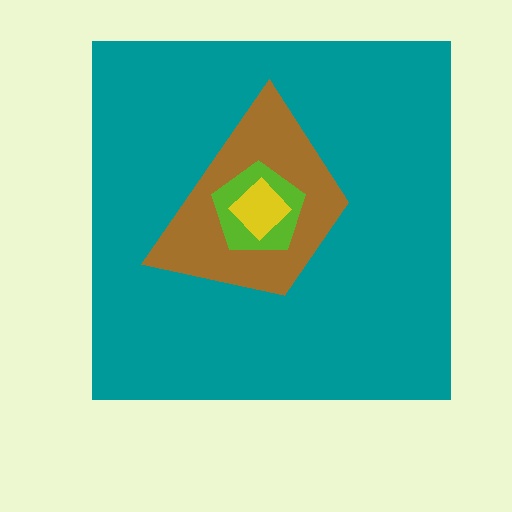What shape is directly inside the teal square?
The brown trapezoid.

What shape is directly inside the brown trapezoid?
The lime pentagon.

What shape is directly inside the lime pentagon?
The yellow diamond.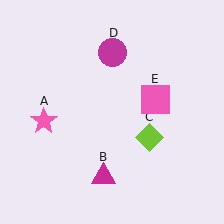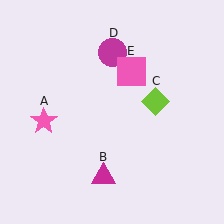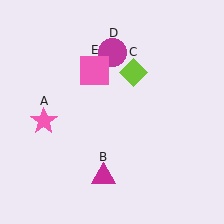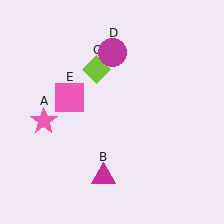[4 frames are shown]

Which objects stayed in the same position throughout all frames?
Pink star (object A) and magenta triangle (object B) and magenta circle (object D) remained stationary.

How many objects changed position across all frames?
2 objects changed position: lime diamond (object C), pink square (object E).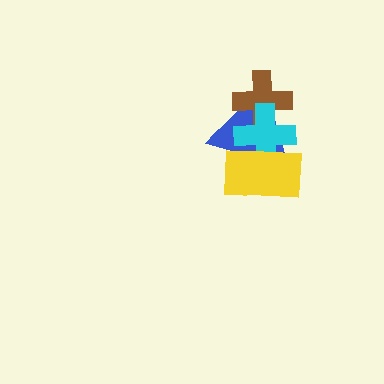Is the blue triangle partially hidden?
Yes, it is partially covered by another shape.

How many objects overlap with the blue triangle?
3 objects overlap with the blue triangle.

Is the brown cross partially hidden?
Yes, it is partially covered by another shape.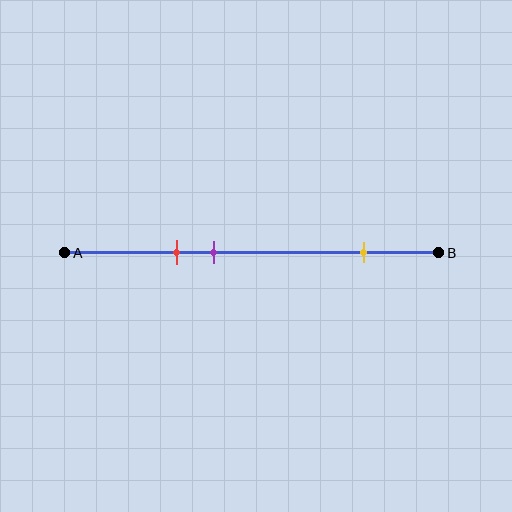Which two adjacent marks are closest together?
The red and purple marks are the closest adjacent pair.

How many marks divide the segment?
There are 3 marks dividing the segment.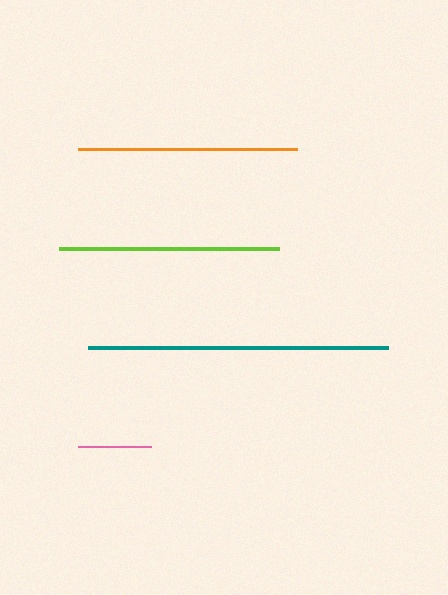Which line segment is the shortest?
The pink line is the shortest at approximately 73 pixels.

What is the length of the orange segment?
The orange segment is approximately 218 pixels long.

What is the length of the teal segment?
The teal segment is approximately 300 pixels long.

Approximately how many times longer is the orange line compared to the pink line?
The orange line is approximately 3.0 times the length of the pink line.